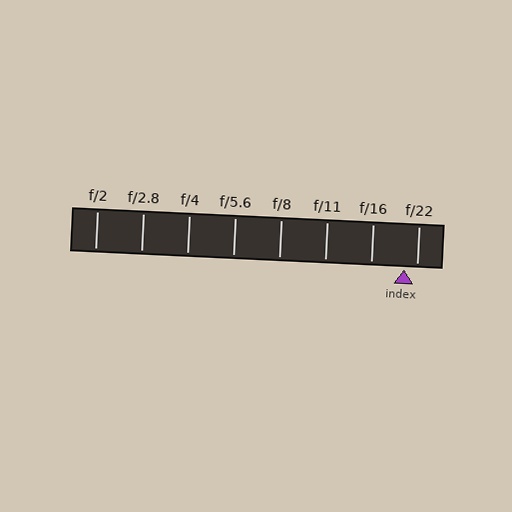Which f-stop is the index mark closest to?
The index mark is closest to f/22.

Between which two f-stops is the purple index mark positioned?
The index mark is between f/16 and f/22.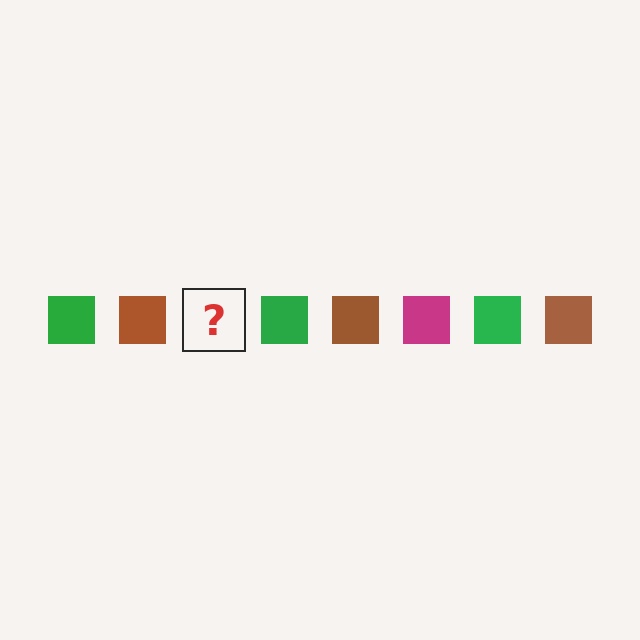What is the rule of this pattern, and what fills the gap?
The rule is that the pattern cycles through green, brown, magenta squares. The gap should be filled with a magenta square.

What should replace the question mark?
The question mark should be replaced with a magenta square.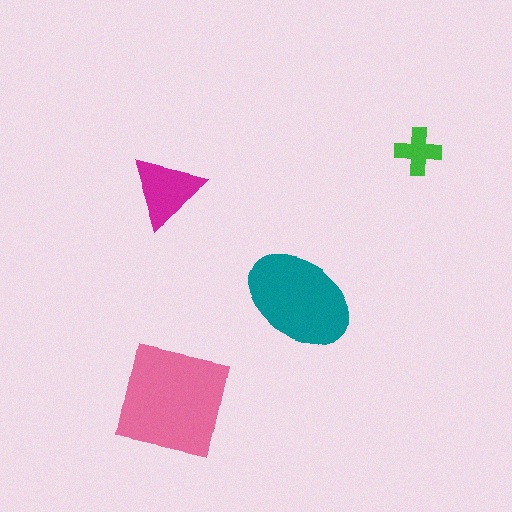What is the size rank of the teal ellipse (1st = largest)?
2nd.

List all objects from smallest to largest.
The green cross, the magenta triangle, the teal ellipse, the pink square.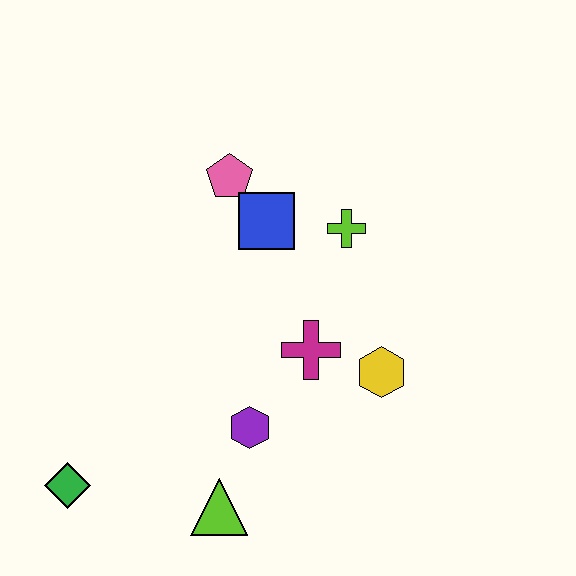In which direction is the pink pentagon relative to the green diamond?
The pink pentagon is above the green diamond.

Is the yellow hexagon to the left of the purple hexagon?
No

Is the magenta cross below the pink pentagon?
Yes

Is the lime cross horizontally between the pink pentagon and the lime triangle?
No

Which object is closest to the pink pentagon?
The blue square is closest to the pink pentagon.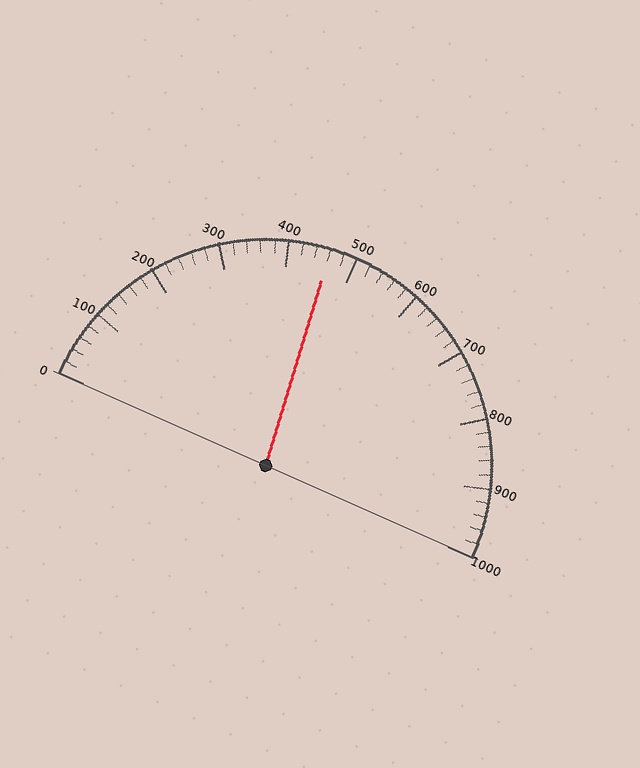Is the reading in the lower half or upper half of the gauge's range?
The reading is in the lower half of the range (0 to 1000).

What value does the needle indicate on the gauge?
The needle indicates approximately 460.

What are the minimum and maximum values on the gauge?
The gauge ranges from 0 to 1000.